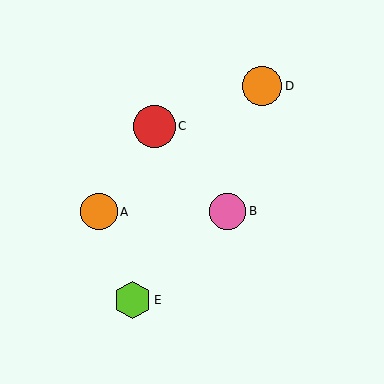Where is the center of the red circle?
The center of the red circle is at (154, 126).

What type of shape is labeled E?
Shape E is a lime hexagon.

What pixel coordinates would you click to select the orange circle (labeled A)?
Click at (99, 212) to select the orange circle A.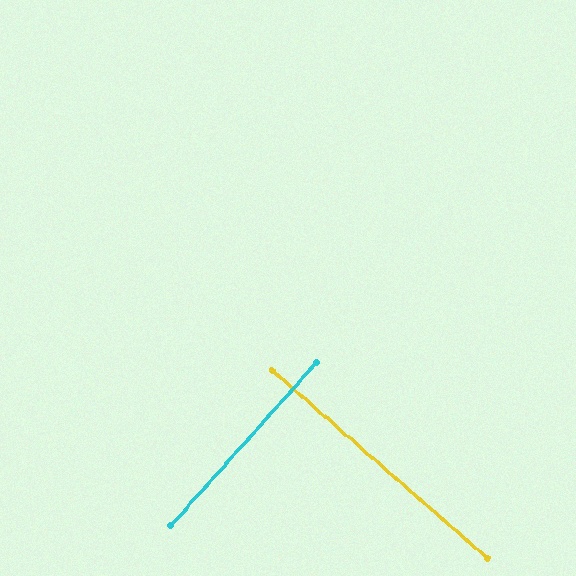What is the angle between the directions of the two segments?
Approximately 89 degrees.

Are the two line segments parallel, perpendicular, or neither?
Perpendicular — they meet at approximately 89°.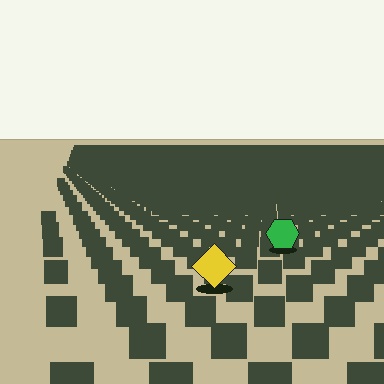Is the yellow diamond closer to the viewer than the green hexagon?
Yes. The yellow diamond is closer — you can tell from the texture gradient: the ground texture is coarser near it.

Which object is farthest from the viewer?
The green hexagon is farthest from the viewer. It appears smaller and the ground texture around it is denser.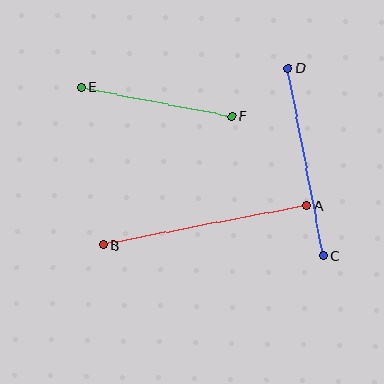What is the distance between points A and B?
The distance is approximately 207 pixels.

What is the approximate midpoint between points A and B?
The midpoint is at approximately (205, 225) pixels.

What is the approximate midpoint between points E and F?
The midpoint is at approximately (157, 102) pixels.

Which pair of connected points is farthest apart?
Points A and B are farthest apart.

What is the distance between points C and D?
The distance is approximately 190 pixels.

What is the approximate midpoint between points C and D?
The midpoint is at approximately (305, 162) pixels.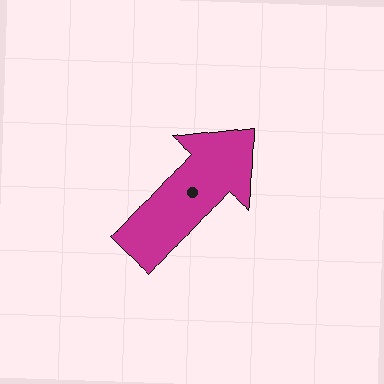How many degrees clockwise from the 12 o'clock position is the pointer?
Approximately 43 degrees.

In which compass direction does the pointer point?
Northeast.